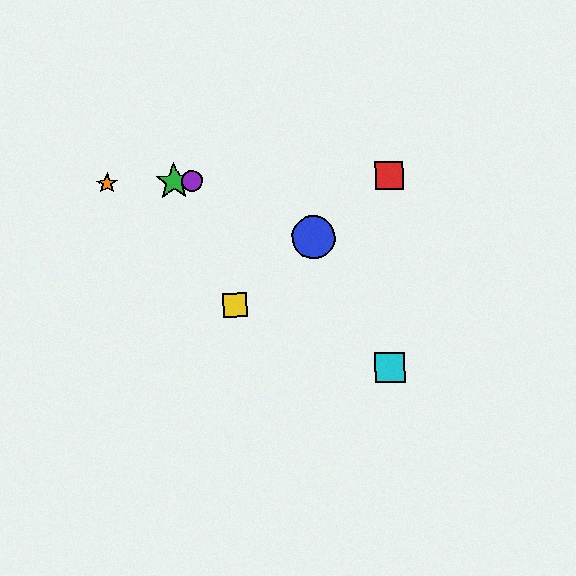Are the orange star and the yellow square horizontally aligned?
No, the orange star is at y≈184 and the yellow square is at y≈305.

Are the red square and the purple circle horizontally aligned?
Yes, both are at y≈175.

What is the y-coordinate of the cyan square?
The cyan square is at y≈367.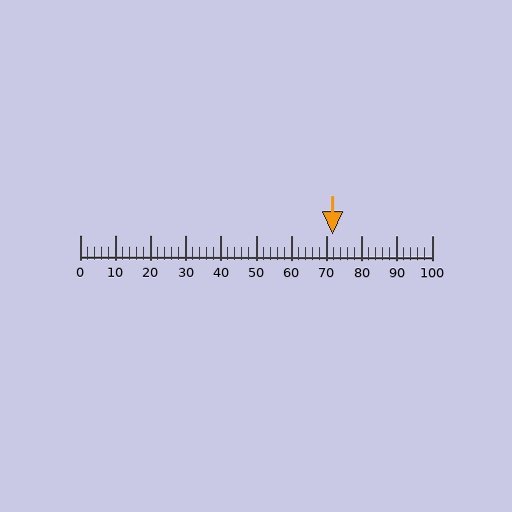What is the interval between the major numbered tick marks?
The major tick marks are spaced 10 units apart.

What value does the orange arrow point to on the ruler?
The orange arrow points to approximately 72.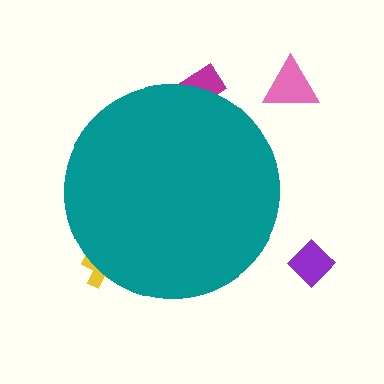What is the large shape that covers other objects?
A teal circle.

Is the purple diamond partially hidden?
No, the purple diamond is fully visible.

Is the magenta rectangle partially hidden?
Yes, the magenta rectangle is partially hidden behind the teal circle.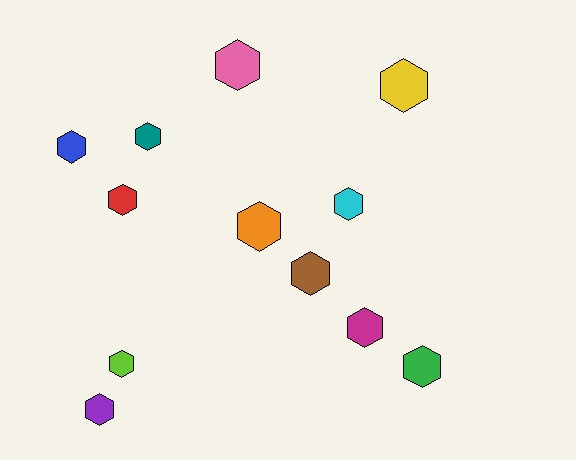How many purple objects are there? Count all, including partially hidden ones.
There is 1 purple object.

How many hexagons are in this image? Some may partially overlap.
There are 12 hexagons.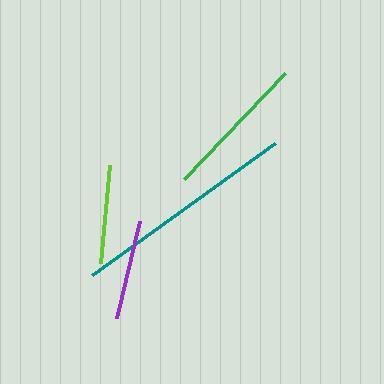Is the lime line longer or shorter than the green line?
The green line is longer than the lime line.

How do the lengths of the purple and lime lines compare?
The purple and lime lines are approximately the same length.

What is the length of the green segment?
The green segment is approximately 146 pixels long.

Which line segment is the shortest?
The lime line is the shortest at approximately 98 pixels.